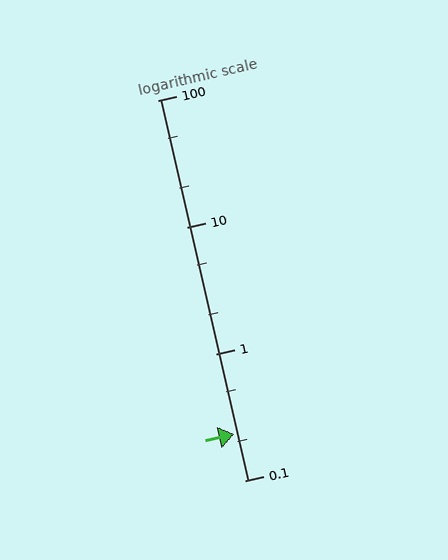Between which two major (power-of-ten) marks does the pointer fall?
The pointer is between 0.1 and 1.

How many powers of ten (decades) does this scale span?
The scale spans 3 decades, from 0.1 to 100.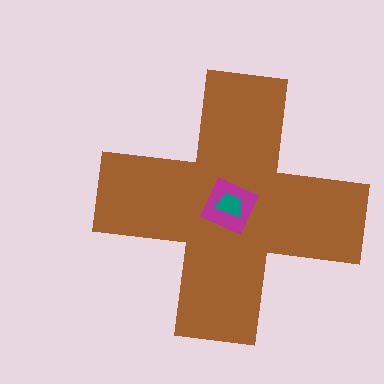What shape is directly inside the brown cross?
The magenta square.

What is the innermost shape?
The teal trapezoid.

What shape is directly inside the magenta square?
The teal trapezoid.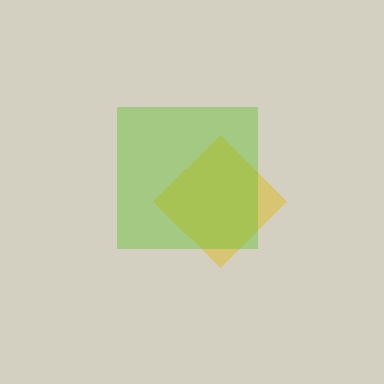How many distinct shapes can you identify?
There are 2 distinct shapes: a yellow diamond, a lime square.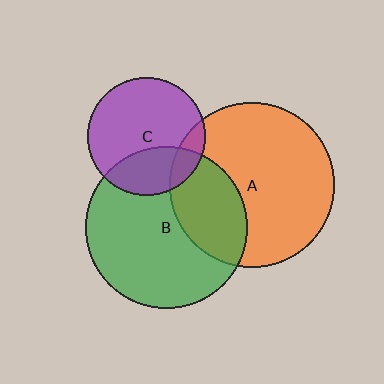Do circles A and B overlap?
Yes.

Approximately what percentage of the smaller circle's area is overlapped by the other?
Approximately 30%.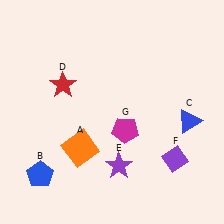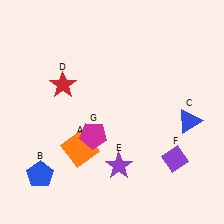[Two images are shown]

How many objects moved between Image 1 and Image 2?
1 object moved between the two images.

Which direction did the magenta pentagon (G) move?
The magenta pentagon (G) moved left.